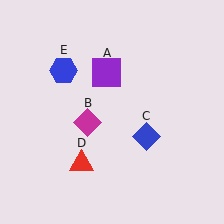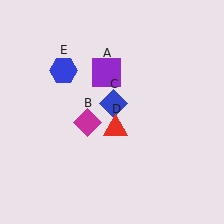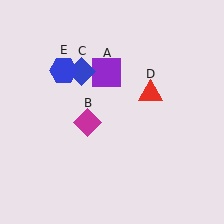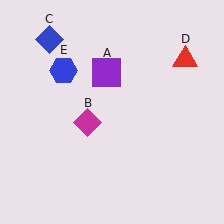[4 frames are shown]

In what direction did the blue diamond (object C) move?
The blue diamond (object C) moved up and to the left.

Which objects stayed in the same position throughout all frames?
Purple square (object A) and magenta diamond (object B) and blue hexagon (object E) remained stationary.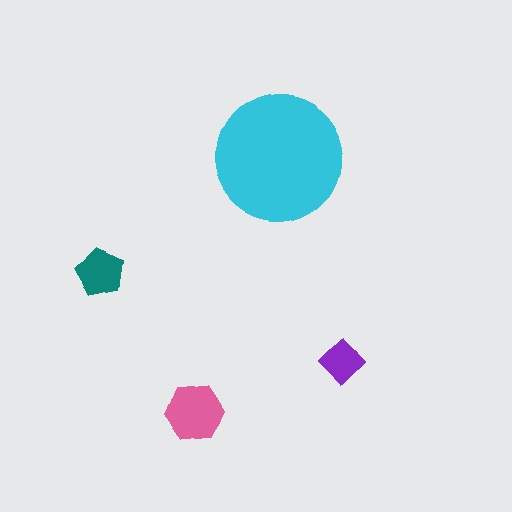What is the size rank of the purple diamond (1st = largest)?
4th.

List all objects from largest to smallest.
The cyan circle, the pink hexagon, the teal pentagon, the purple diamond.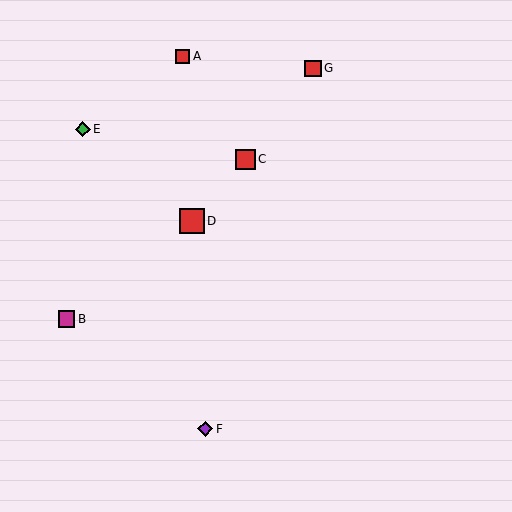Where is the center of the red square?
The center of the red square is at (245, 159).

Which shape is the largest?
The red square (labeled D) is the largest.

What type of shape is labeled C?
Shape C is a red square.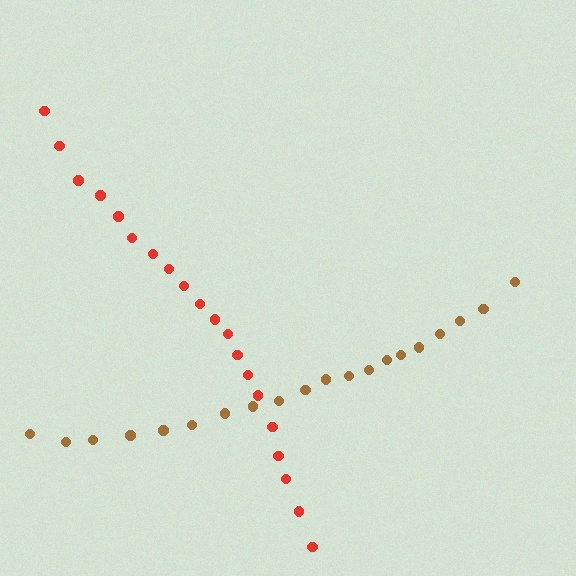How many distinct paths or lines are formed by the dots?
There are 2 distinct paths.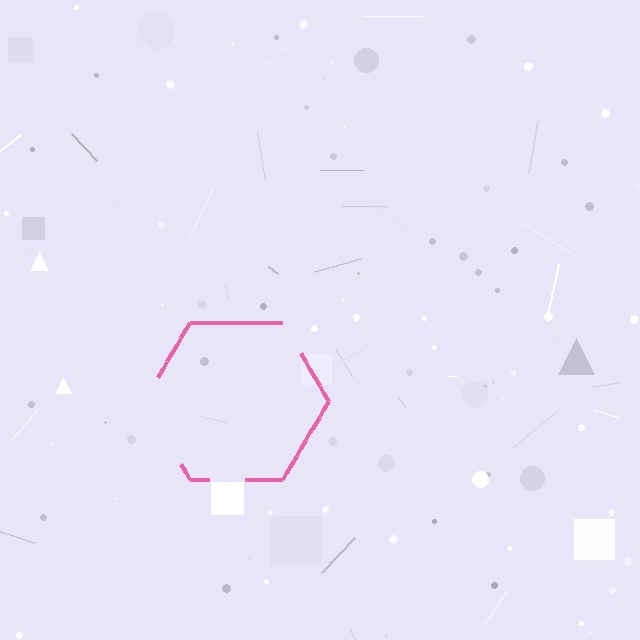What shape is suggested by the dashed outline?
The dashed outline suggests a hexagon.